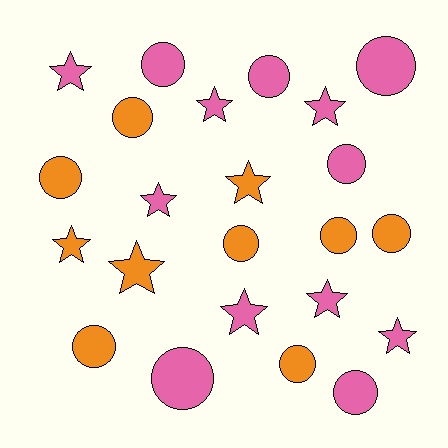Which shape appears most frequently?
Circle, with 13 objects.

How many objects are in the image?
There are 23 objects.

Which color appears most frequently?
Pink, with 13 objects.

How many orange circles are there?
There are 7 orange circles.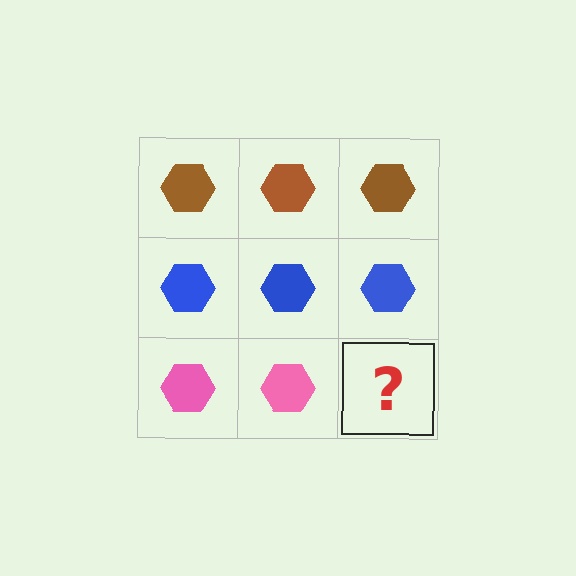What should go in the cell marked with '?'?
The missing cell should contain a pink hexagon.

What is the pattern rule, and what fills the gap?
The rule is that each row has a consistent color. The gap should be filled with a pink hexagon.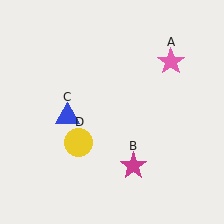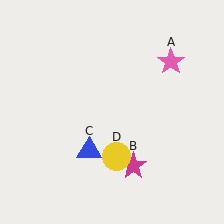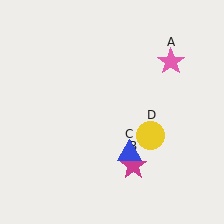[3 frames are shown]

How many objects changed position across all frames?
2 objects changed position: blue triangle (object C), yellow circle (object D).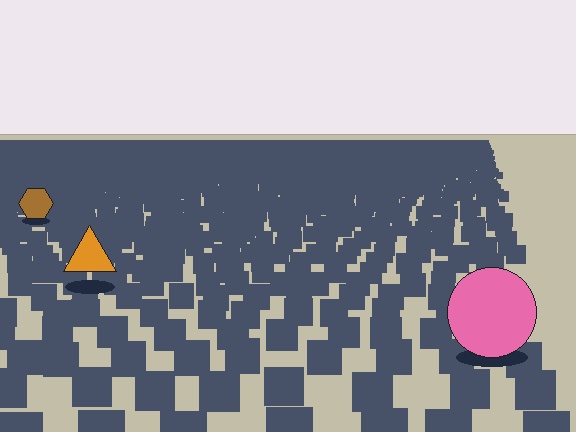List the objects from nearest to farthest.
From nearest to farthest: the pink circle, the orange triangle, the brown hexagon.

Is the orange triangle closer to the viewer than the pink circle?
No. The pink circle is closer — you can tell from the texture gradient: the ground texture is coarser near it.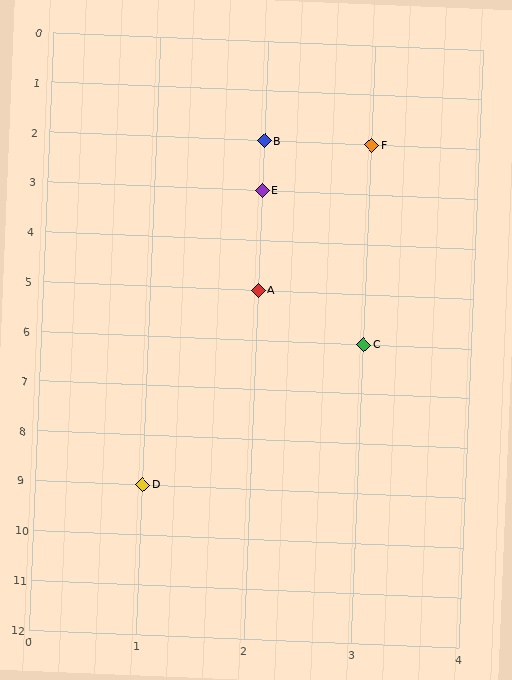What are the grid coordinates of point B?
Point B is at grid coordinates (2, 2).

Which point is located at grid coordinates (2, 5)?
Point A is at (2, 5).